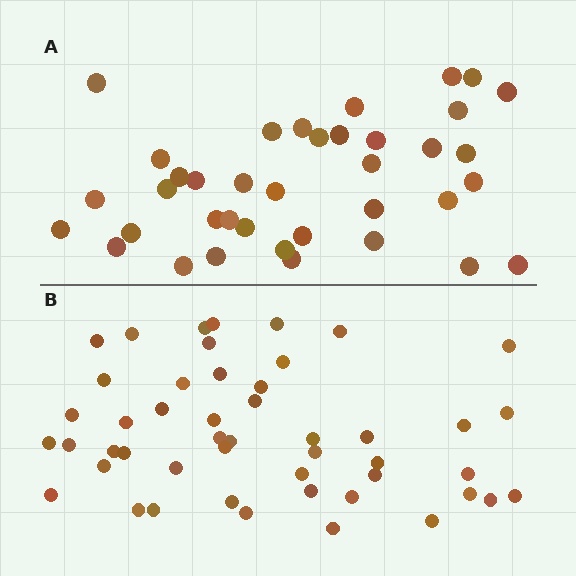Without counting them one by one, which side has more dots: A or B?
Region B (the bottom region) has more dots.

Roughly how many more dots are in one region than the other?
Region B has roughly 10 or so more dots than region A.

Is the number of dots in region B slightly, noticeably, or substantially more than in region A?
Region B has noticeably more, but not dramatically so. The ratio is roughly 1.3 to 1.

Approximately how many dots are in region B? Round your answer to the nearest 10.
About 50 dots. (The exact count is 48, which rounds to 50.)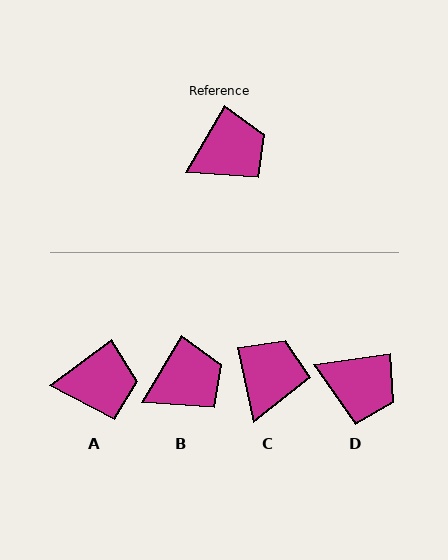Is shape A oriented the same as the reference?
No, it is off by about 23 degrees.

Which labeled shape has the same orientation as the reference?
B.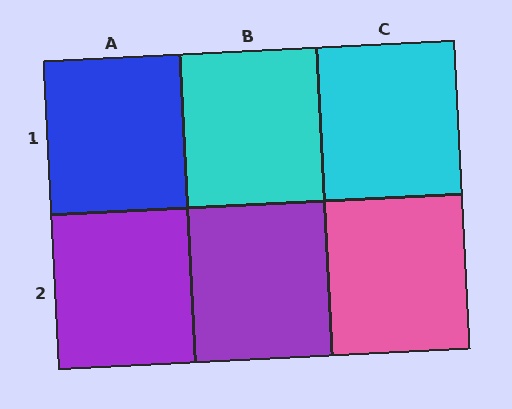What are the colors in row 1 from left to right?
Blue, cyan, cyan.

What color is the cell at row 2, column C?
Pink.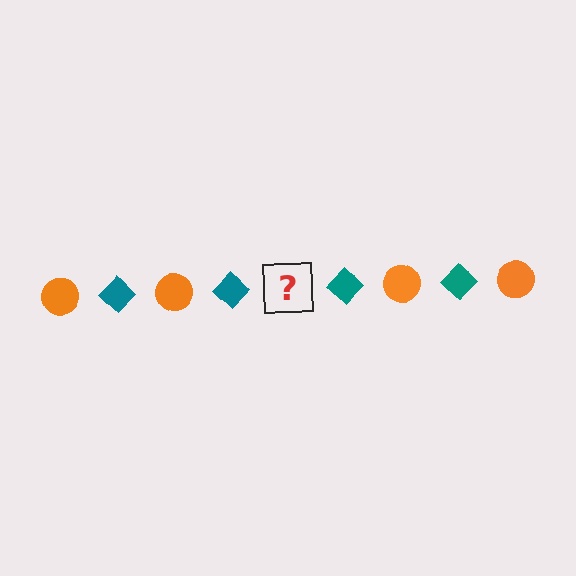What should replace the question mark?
The question mark should be replaced with an orange circle.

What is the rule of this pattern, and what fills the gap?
The rule is that the pattern alternates between orange circle and teal diamond. The gap should be filled with an orange circle.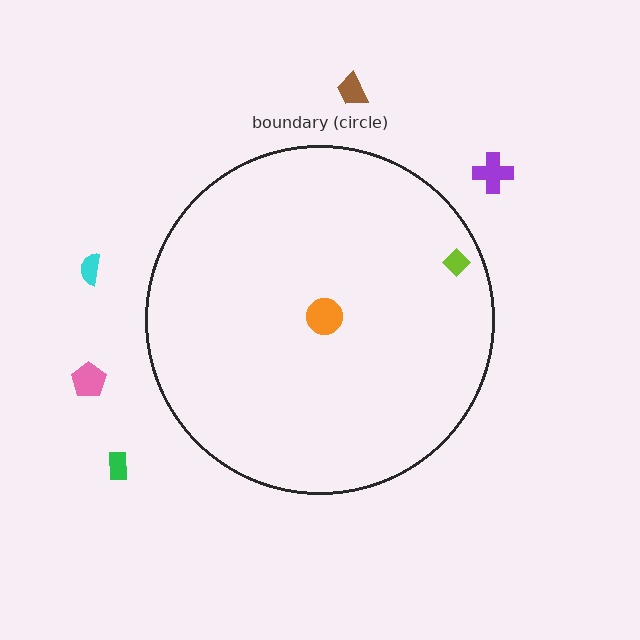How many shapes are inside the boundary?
2 inside, 5 outside.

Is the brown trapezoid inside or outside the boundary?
Outside.